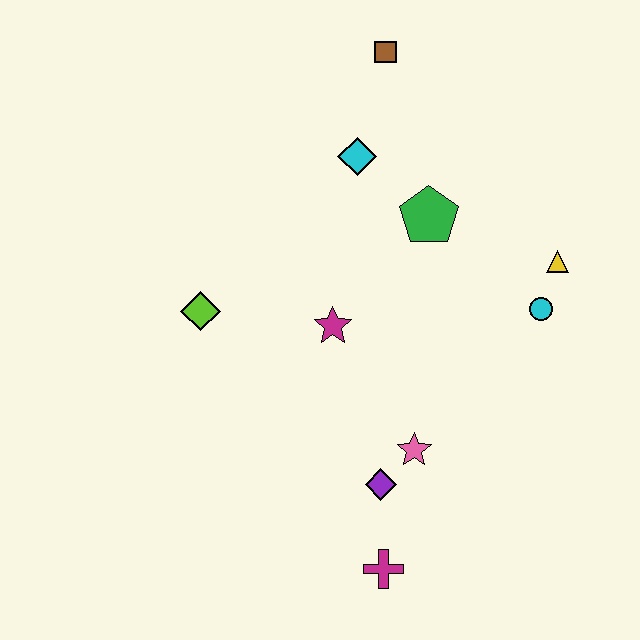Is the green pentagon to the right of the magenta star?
Yes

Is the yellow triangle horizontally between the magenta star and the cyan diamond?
No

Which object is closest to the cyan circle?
The yellow triangle is closest to the cyan circle.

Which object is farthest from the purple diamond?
The brown square is farthest from the purple diamond.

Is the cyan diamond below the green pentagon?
No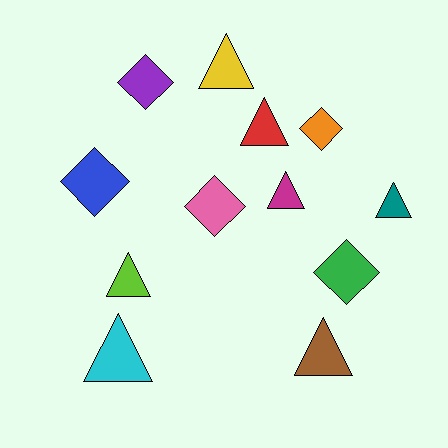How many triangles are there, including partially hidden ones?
There are 7 triangles.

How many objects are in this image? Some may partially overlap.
There are 12 objects.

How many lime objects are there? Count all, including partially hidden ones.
There is 1 lime object.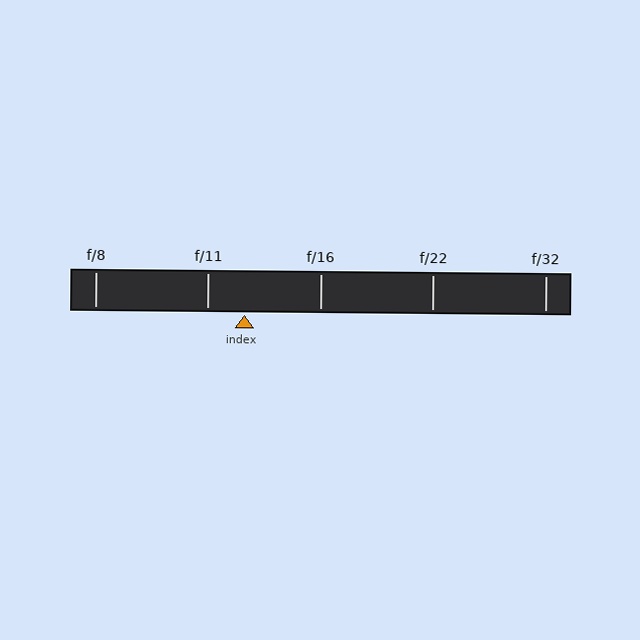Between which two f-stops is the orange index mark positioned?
The index mark is between f/11 and f/16.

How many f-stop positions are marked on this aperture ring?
There are 5 f-stop positions marked.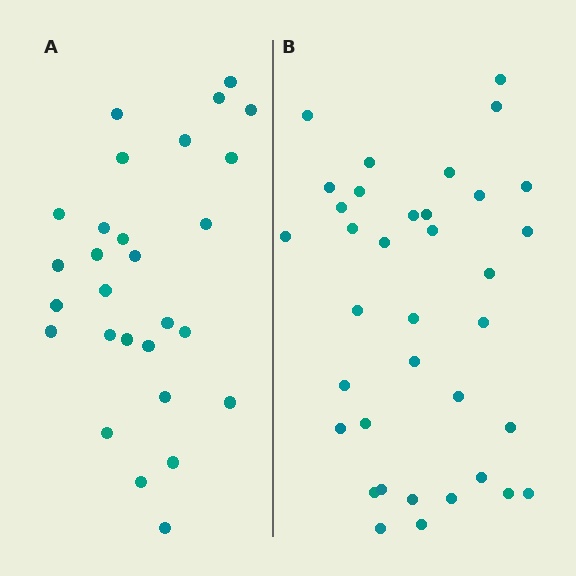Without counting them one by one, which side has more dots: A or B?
Region B (the right region) has more dots.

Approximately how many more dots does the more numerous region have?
Region B has roughly 8 or so more dots than region A.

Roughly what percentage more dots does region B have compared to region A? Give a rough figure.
About 30% more.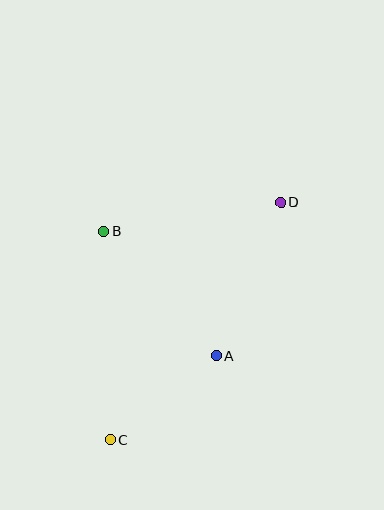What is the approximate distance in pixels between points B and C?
The distance between B and C is approximately 209 pixels.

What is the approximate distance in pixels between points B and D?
The distance between B and D is approximately 179 pixels.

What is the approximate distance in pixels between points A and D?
The distance between A and D is approximately 166 pixels.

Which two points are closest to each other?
Points A and C are closest to each other.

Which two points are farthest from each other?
Points C and D are farthest from each other.